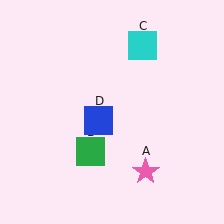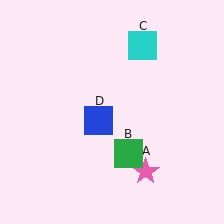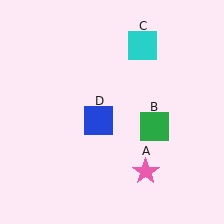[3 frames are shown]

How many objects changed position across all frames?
1 object changed position: green square (object B).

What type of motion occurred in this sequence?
The green square (object B) rotated counterclockwise around the center of the scene.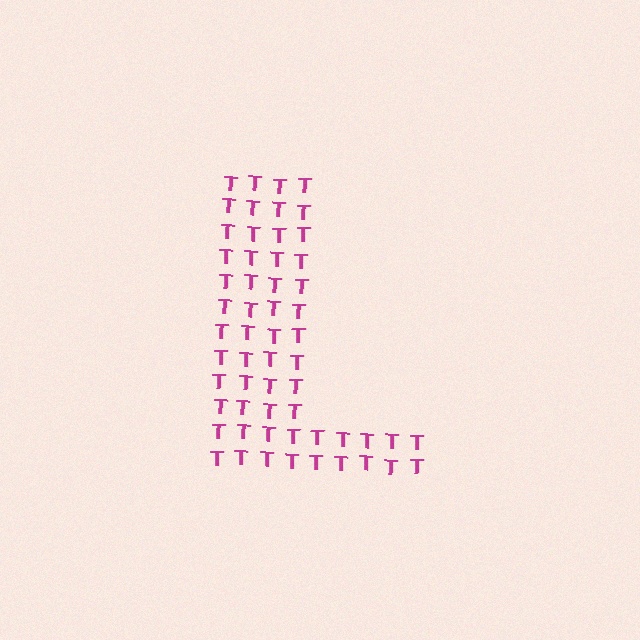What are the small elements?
The small elements are letter T's.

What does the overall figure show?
The overall figure shows the letter L.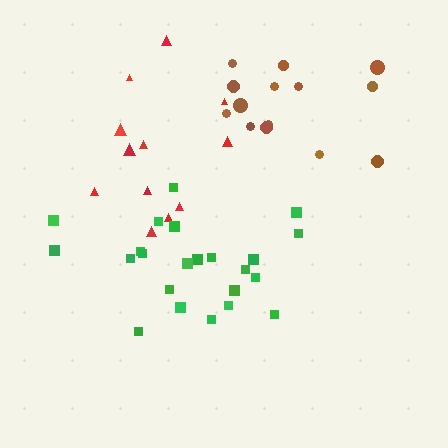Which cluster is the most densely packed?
Brown.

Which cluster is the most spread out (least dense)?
Red.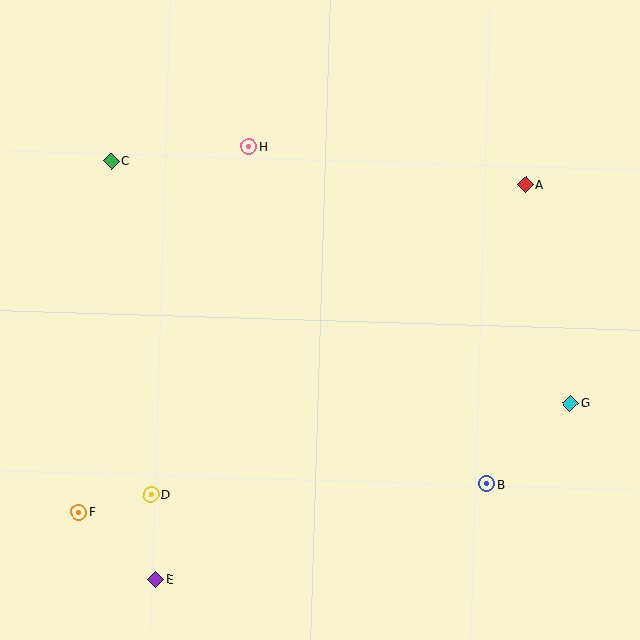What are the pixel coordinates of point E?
Point E is at (156, 579).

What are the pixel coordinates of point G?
Point G is at (570, 403).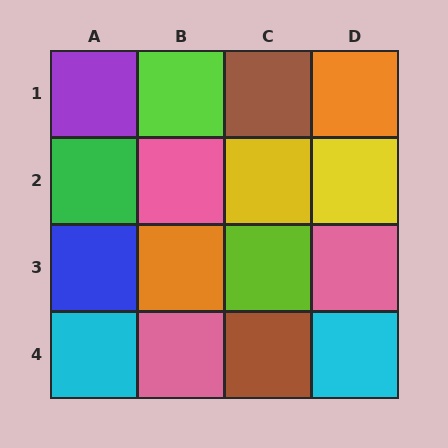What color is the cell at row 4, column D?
Cyan.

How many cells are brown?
2 cells are brown.